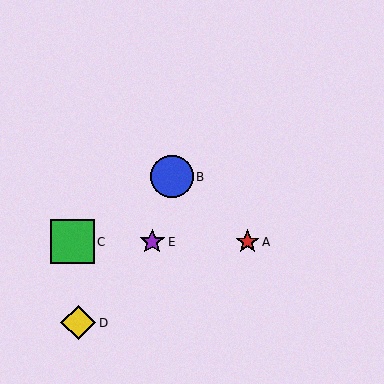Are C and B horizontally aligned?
No, C is at y≈242 and B is at y≈177.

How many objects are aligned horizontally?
3 objects (A, C, E) are aligned horizontally.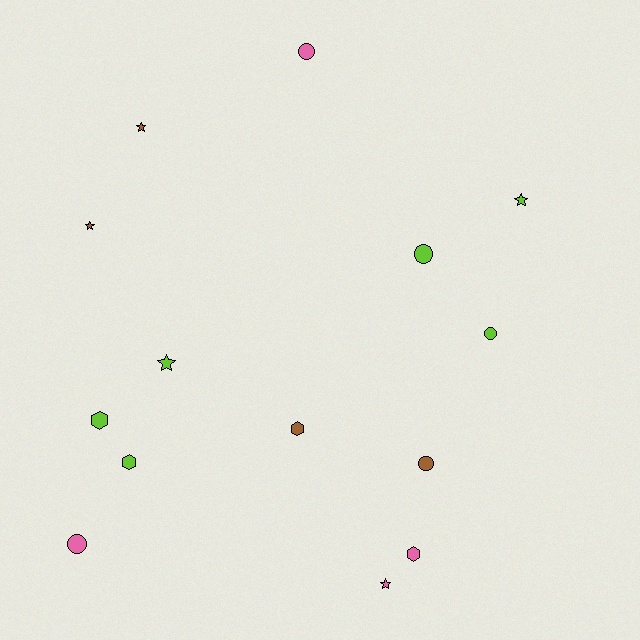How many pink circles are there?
There are 2 pink circles.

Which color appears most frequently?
Lime, with 6 objects.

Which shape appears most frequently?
Star, with 5 objects.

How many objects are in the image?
There are 14 objects.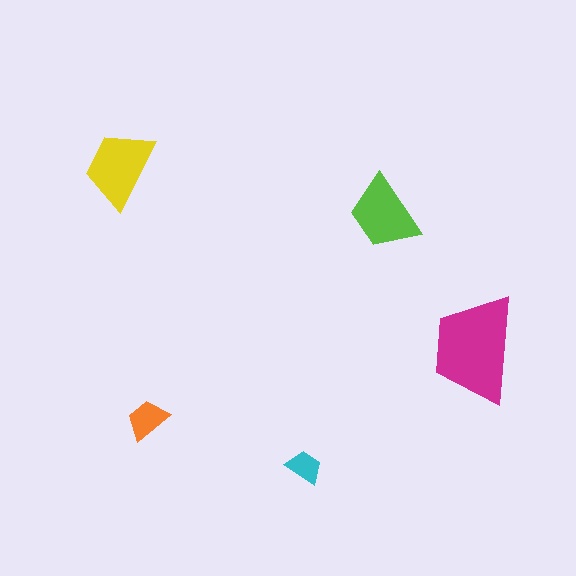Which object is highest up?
The yellow trapezoid is topmost.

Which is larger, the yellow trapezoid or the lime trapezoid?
The yellow one.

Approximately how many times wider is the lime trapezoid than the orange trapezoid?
About 1.5 times wider.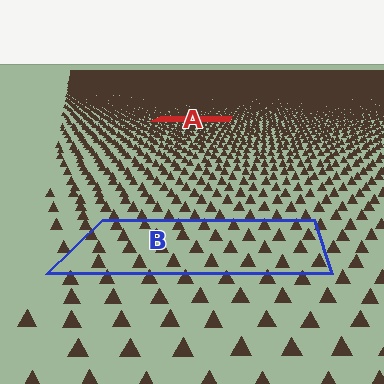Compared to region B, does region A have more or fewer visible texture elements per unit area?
Region A has more texture elements per unit area — they are packed more densely because it is farther away.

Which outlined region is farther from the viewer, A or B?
Region A is farther from the viewer — the texture elements inside it appear smaller and more densely packed.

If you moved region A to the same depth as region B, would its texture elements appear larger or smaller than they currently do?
They would appear larger. At a closer depth, the same texture elements are projected at a bigger on-screen size.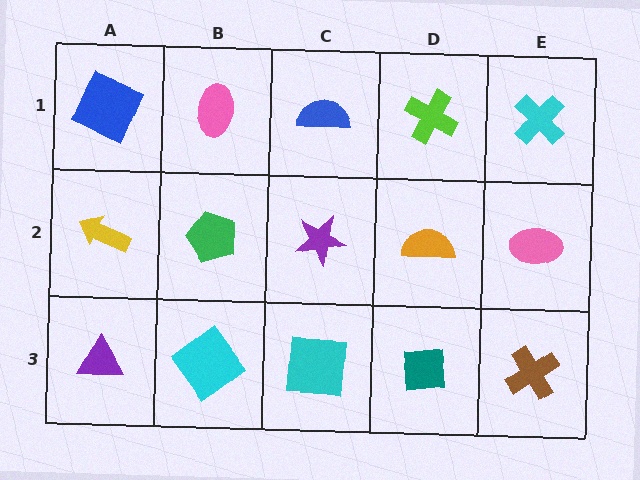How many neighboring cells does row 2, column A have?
3.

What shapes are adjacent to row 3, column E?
A pink ellipse (row 2, column E), a teal square (row 3, column D).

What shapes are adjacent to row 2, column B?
A pink ellipse (row 1, column B), a cyan diamond (row 3, column B), a yellow arrow (row 2, column A), a purple star (row 2, column C).